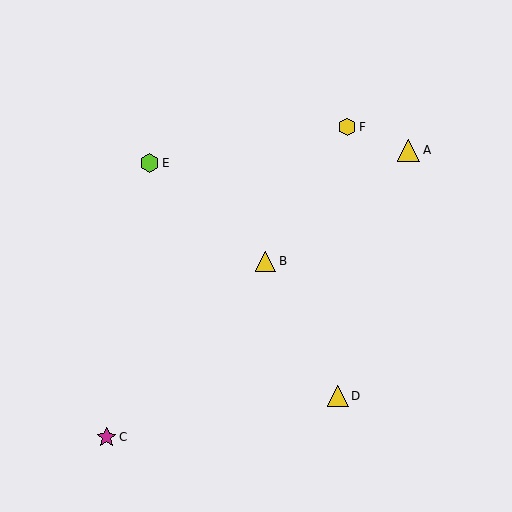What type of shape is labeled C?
Shape C is a magenta star.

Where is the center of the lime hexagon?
The center of the lime hexagon is at (150, 163).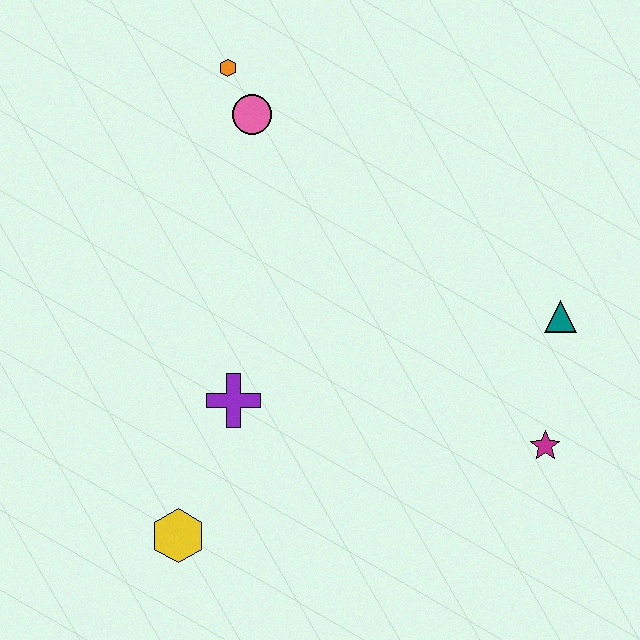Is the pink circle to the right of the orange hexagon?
Yes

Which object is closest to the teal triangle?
The magenta star is closest to the teal triangle.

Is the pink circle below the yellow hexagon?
No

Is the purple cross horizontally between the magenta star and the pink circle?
No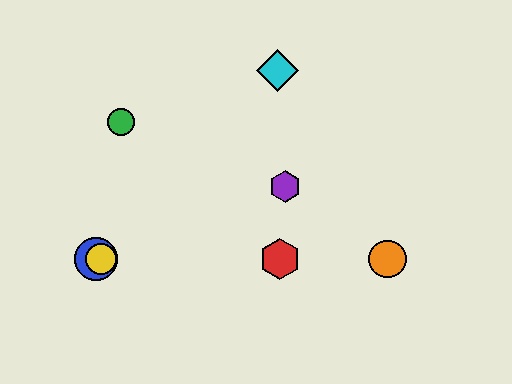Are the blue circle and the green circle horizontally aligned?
No, the blue circle is at y≈259 and the green circle is at y≈122.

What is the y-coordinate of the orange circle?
The orange circle is at y≈259.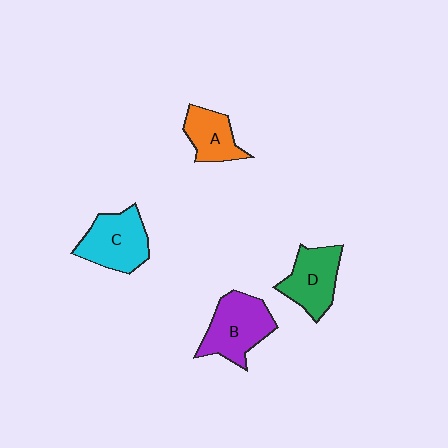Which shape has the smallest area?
Shape A (orange).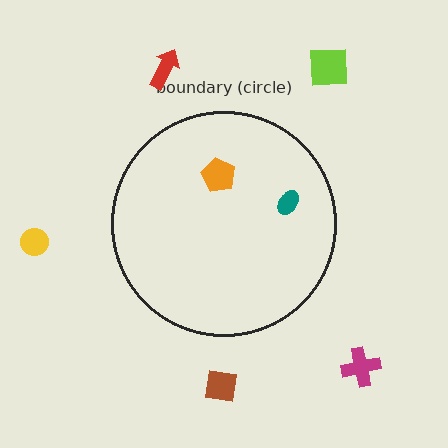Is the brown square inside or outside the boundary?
Outside.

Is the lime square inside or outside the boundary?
Outside.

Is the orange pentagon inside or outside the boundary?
Inside.